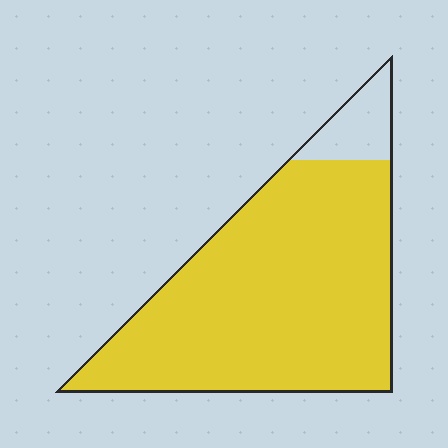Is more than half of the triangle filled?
Yes.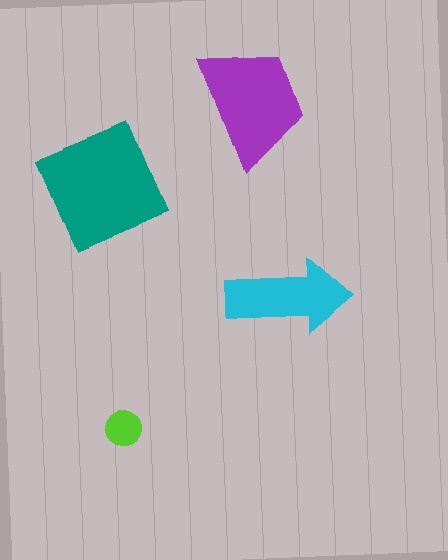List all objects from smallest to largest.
The lime circle, the cyan arrow, the purple trapezoid, the teal square.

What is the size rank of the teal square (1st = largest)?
1st.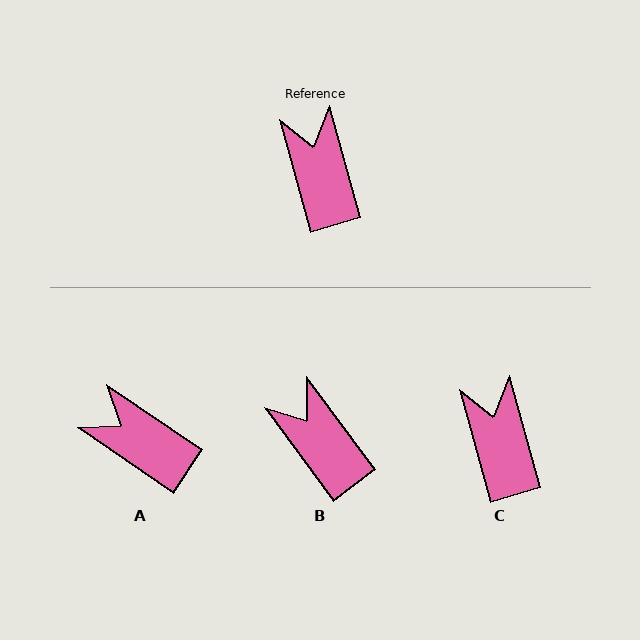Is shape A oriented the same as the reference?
No, it is off by about 40 degrees.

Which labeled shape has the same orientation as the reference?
C.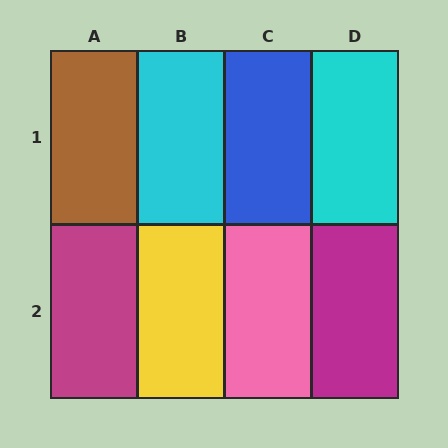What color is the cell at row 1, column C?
Blue.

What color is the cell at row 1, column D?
Cyan.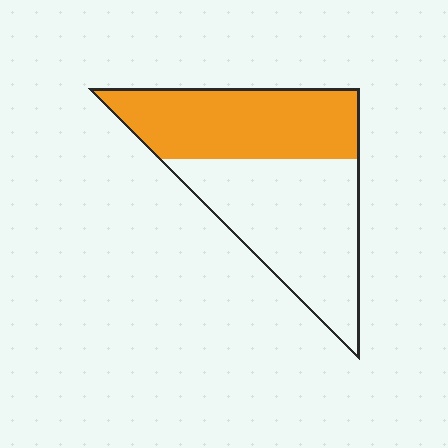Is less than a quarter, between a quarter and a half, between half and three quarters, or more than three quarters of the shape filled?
Between a quarter and a half.